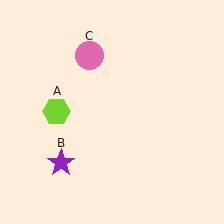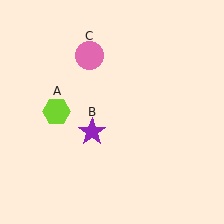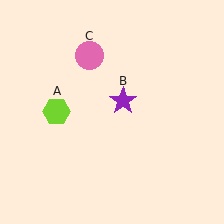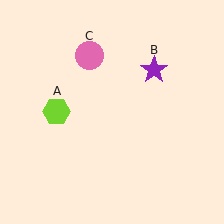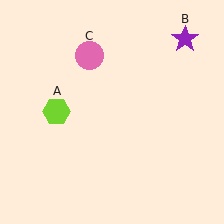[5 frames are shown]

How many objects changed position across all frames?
1 object changed position: purple star (object B).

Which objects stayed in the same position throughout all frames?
Lime hexagon (object A) and pink circle (object C) remained stationary.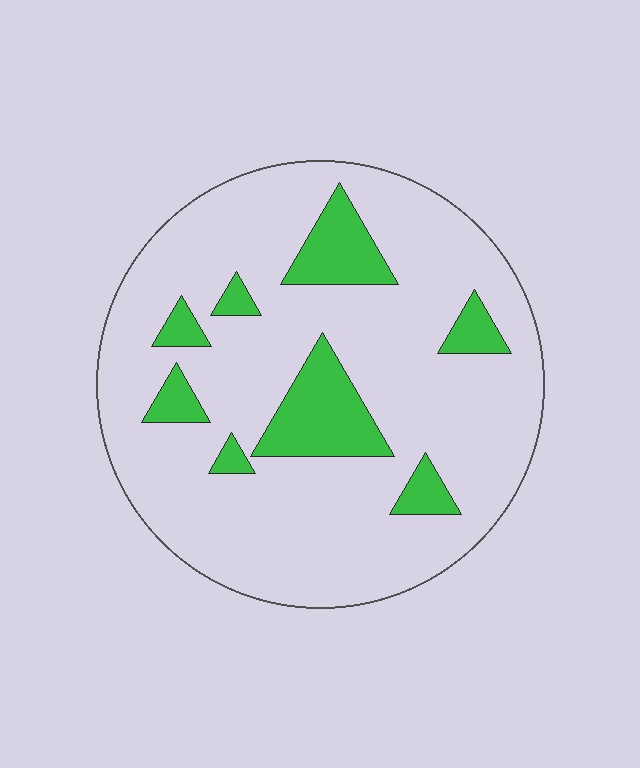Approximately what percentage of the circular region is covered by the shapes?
Approximately 15%.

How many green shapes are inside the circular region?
8.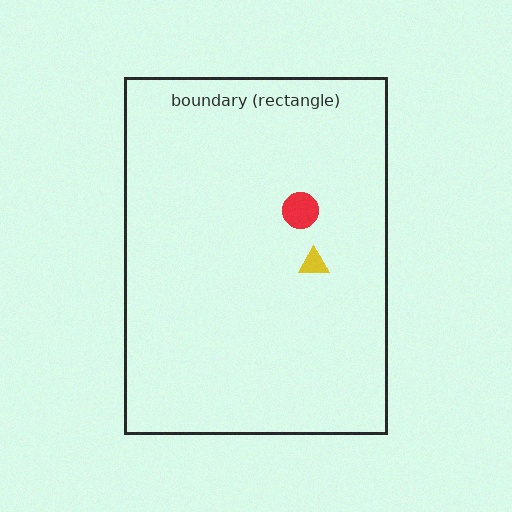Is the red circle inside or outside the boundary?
Inside.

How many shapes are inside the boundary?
2 inside, 0 outside.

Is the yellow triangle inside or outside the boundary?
Inside.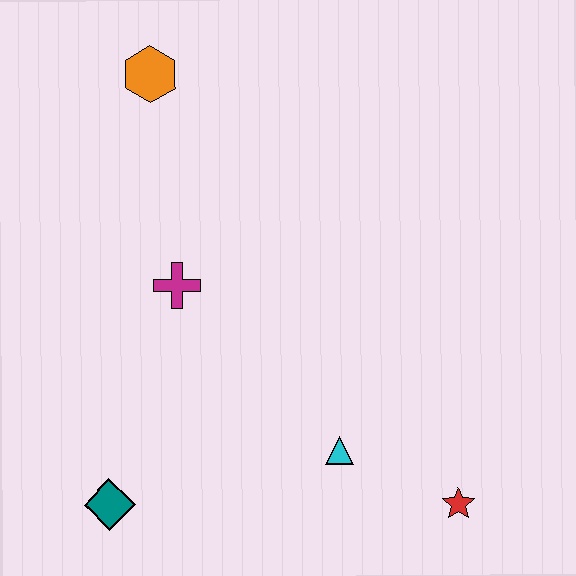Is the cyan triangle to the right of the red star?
No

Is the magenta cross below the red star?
No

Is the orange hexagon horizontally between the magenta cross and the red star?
No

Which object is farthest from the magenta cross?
The red star is farthest from the magenta cross.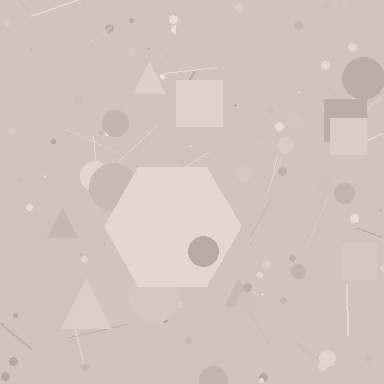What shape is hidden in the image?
A hexagon is hidden in the image.